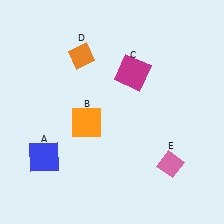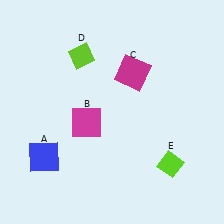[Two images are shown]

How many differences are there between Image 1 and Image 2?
There are 3 differences between the two images.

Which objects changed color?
B changed from orange to magenta. D changed from orange to lime. E changed from pink to lime.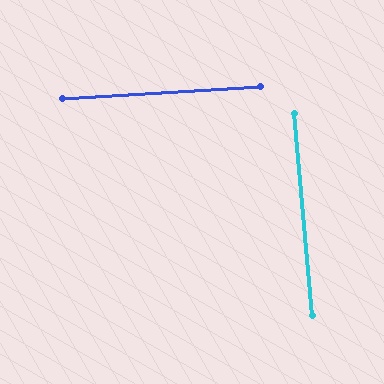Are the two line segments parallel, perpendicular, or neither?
Perpendicular — they meet at approximately 88°.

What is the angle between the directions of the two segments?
Approximately 88 degrees.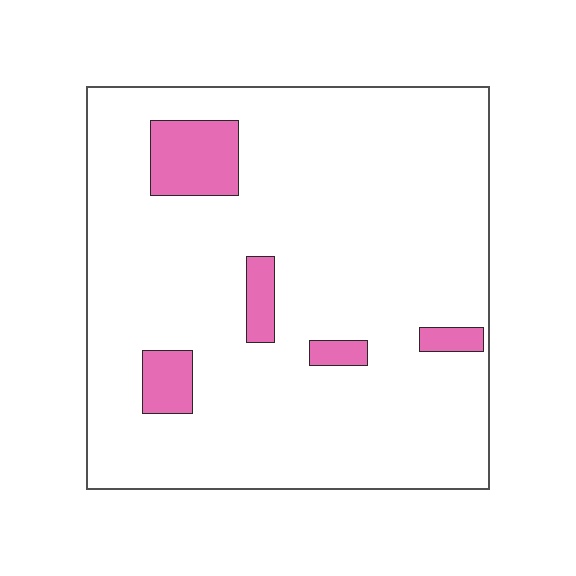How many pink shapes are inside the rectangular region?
5.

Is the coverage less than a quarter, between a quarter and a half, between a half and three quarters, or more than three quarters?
Less than a quarter.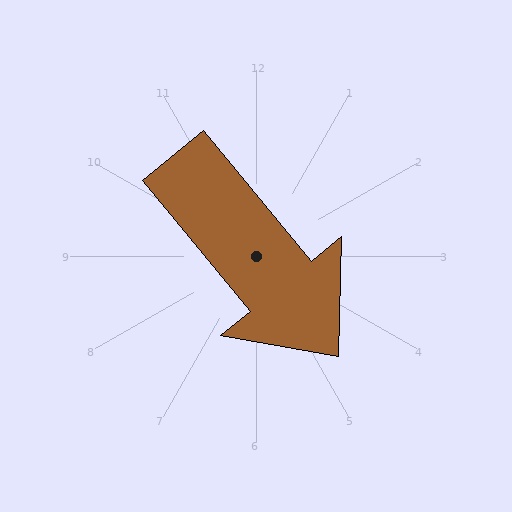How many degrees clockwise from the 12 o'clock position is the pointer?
Approximately 140 degrees.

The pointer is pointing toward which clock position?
Roughly 5 o'clock.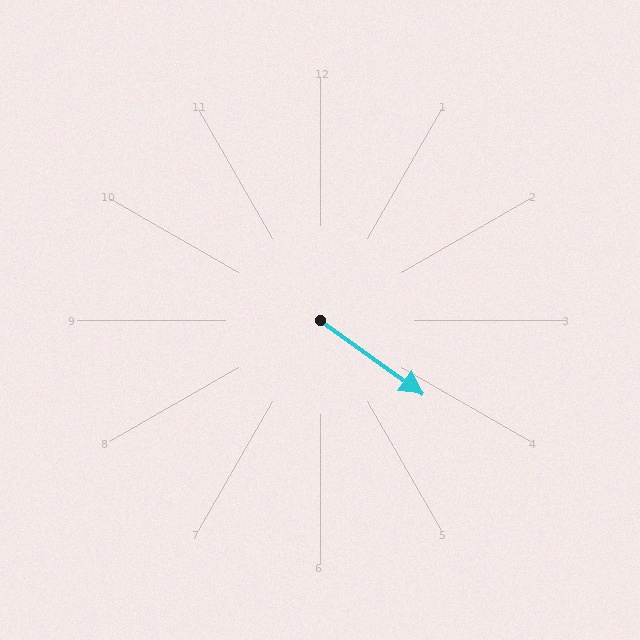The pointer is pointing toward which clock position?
Roughly 4 o'clock.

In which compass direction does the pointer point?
Southeast.